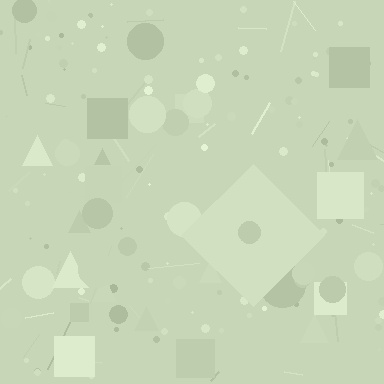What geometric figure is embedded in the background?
A diamond is embedded in the background.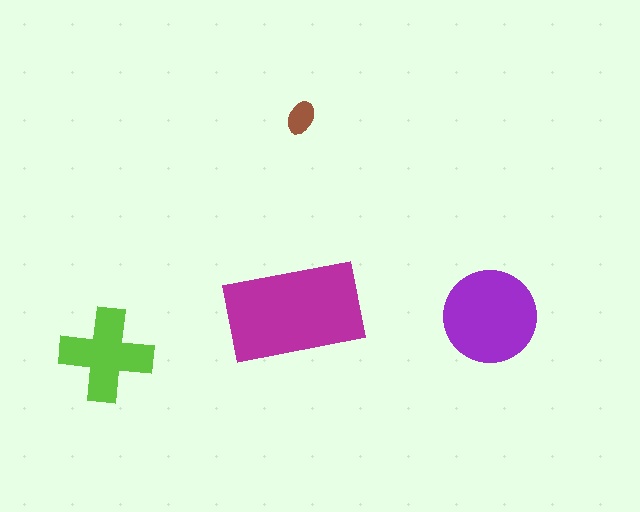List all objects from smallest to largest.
The brown ellipse, the lime cross, the purple circle, the magenta rectangle.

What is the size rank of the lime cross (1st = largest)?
3rd.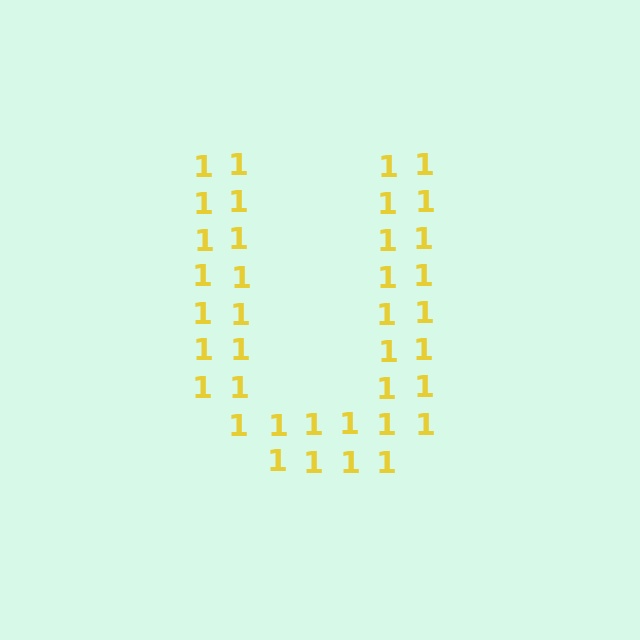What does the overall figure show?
The overall figure shows the letter U.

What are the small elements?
The small elements are digit 1's.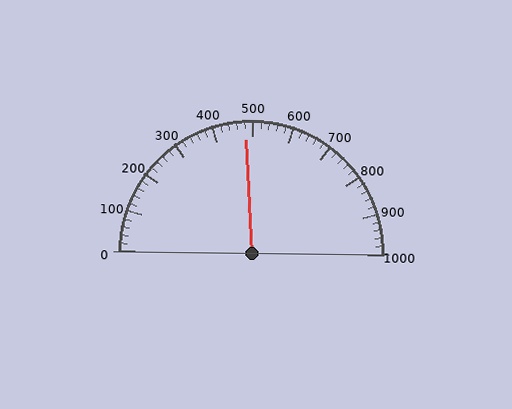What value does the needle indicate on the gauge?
The needle indicates approximately 480.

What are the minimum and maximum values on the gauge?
The gauge ranges from 0 to 1000.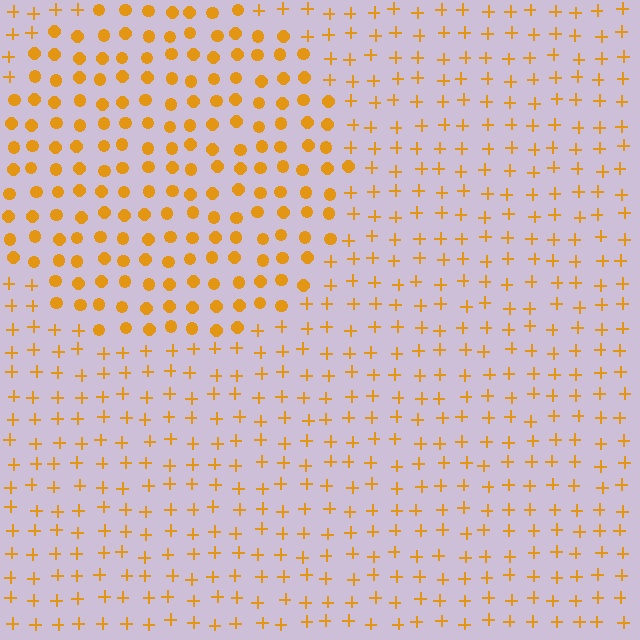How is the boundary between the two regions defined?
The boundary is defined by a change in element shape: circles inside vs. plus signs outside. All elements share the same color and spacing.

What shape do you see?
I see a circle.